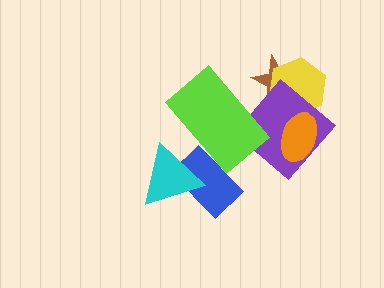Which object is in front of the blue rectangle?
The cyan triangle is in front of the blue rectangle.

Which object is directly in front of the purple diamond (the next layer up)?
The lime rectangle is directly in front of the purple diamond.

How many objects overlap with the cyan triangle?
2 objects overlap with the cyan triangle.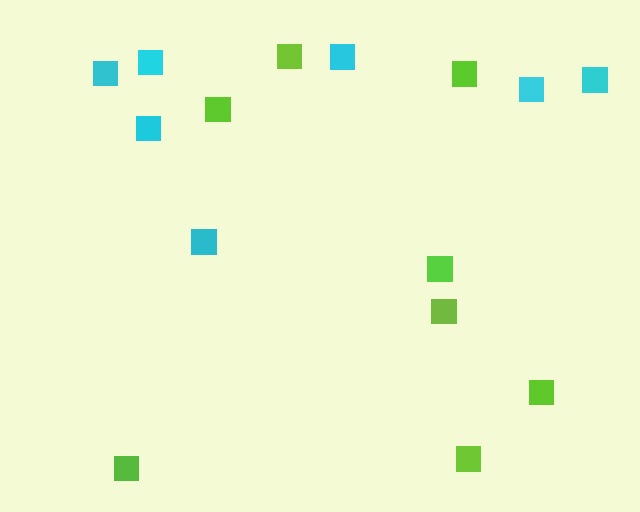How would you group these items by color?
There are 2 groups: one group of cyan squares (7) and one group of lime squares (8).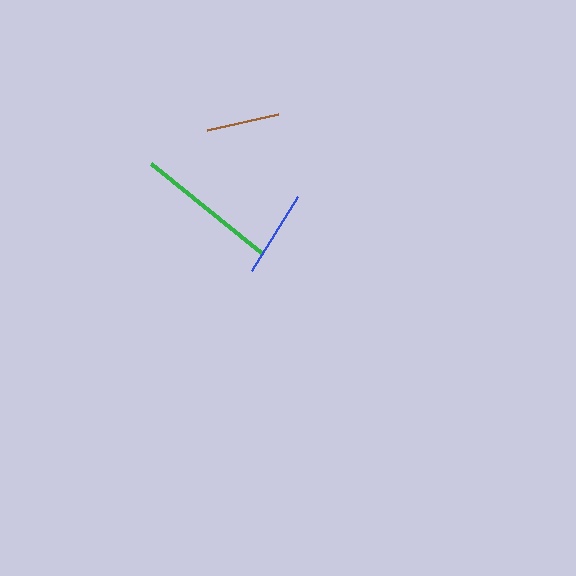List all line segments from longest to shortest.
From longest to shortest: green, blue, brown.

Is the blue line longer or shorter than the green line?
The green line is longer than the blue line.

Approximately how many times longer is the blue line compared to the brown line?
The blue line is approximately 1.2 times the length of the brown line.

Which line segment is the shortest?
The brown line is the shortest at approximately 72 pixels.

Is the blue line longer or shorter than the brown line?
The blue line is longer than the brown line.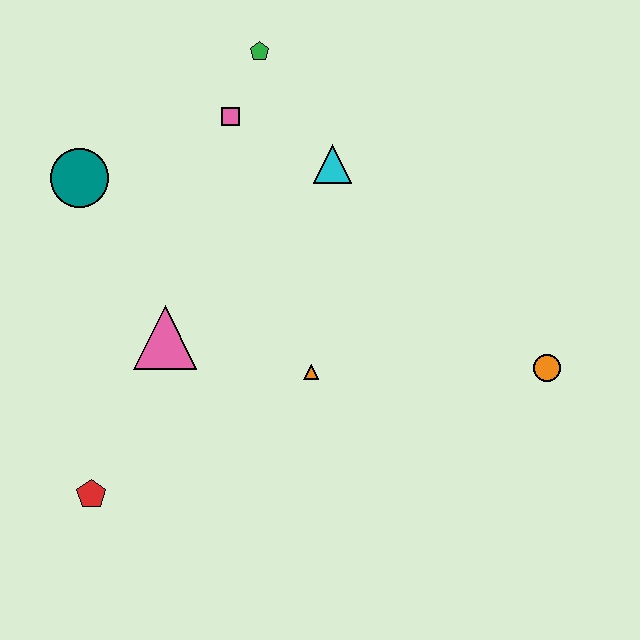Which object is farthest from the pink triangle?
The orange circle is farthest from the pink triangle.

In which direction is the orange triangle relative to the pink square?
The orange triangle is below the pink square.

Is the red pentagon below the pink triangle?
Yes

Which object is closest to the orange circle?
The orange triangle is closest to the orange circle.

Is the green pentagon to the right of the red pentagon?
Yes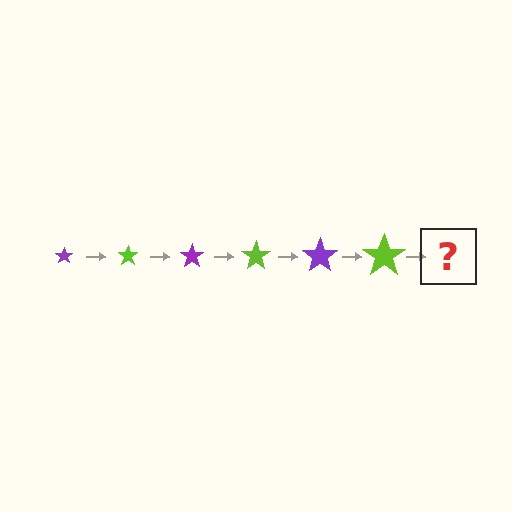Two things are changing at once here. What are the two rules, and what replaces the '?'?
The two rules are that the star grows larger each step and the color cycles through purple and lime. The '?' should be a purple star, larger than the previous one.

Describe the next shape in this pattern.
It should be a purple star, larger than the previous one.